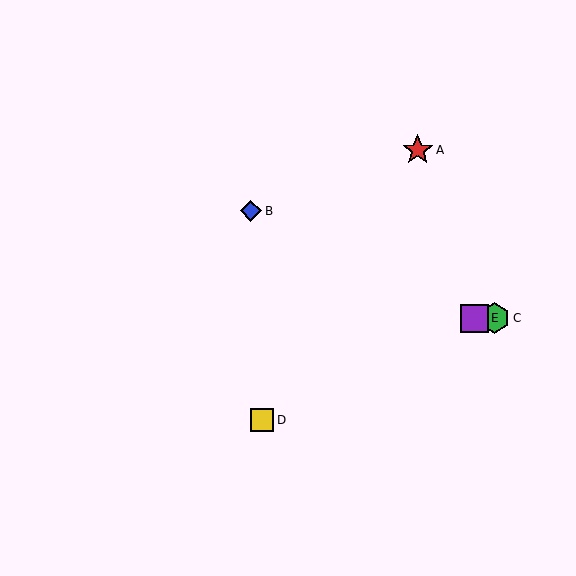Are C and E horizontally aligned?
Yes, both are at y≈318.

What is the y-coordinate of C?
Object C is at y≈318.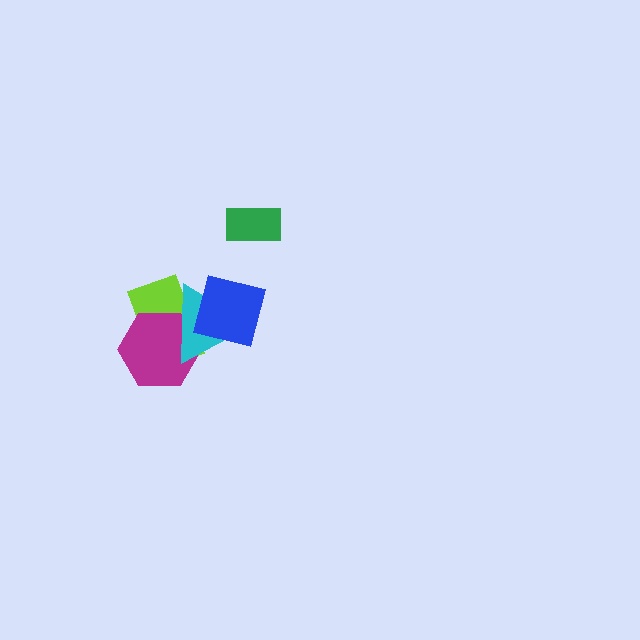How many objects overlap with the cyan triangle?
3 objects overlap with the cyan triangle.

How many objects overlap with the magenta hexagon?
2 objects overlap with the magenta hexagon.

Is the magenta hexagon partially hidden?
Yes, it is partially covered by another shape.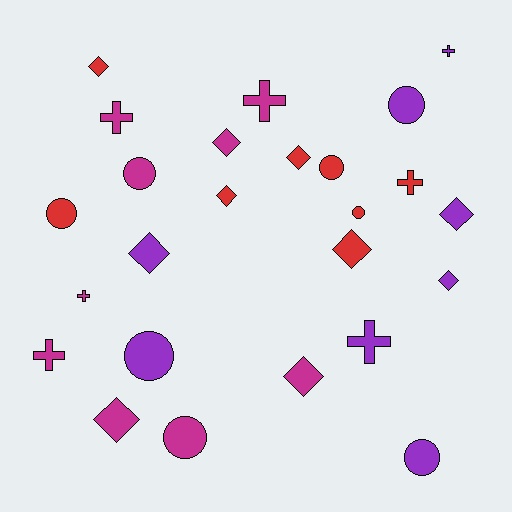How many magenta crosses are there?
There are 4 magenta crosses.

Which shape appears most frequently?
Diamond, with 10 objects.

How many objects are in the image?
There are 25 objects.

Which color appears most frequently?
Magenta, with 9 objects.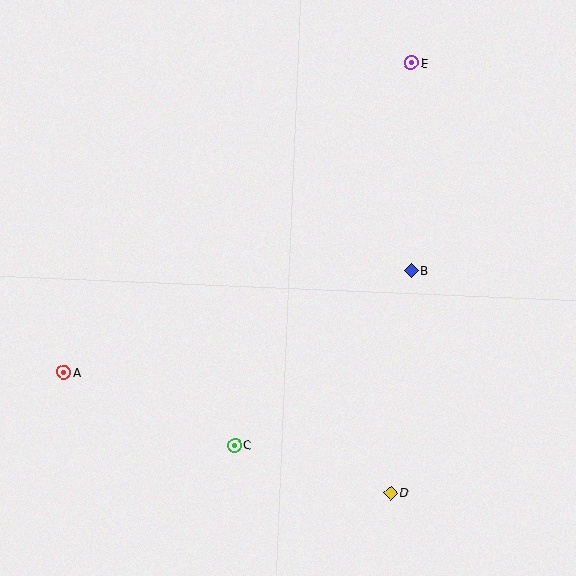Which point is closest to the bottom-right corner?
Point D is closest to the bottom-right corner.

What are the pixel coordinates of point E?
Point E is at (411, 63).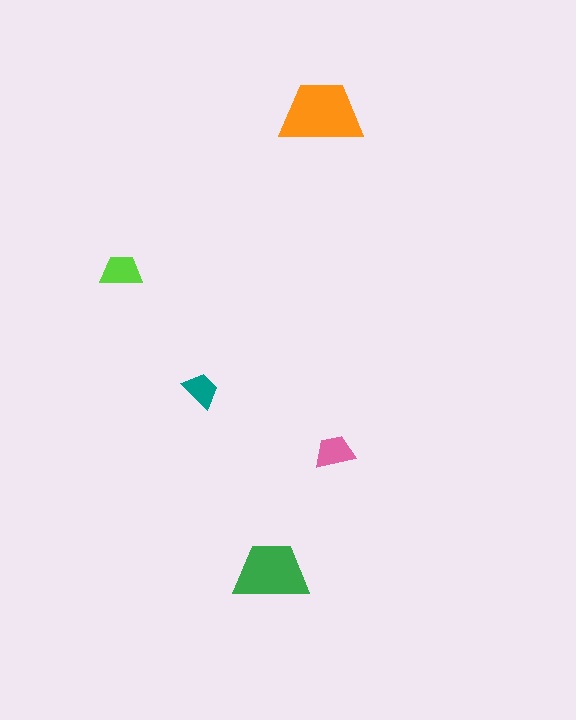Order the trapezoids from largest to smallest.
the orange one, the green one, the lime one, the pink one, the teal one.